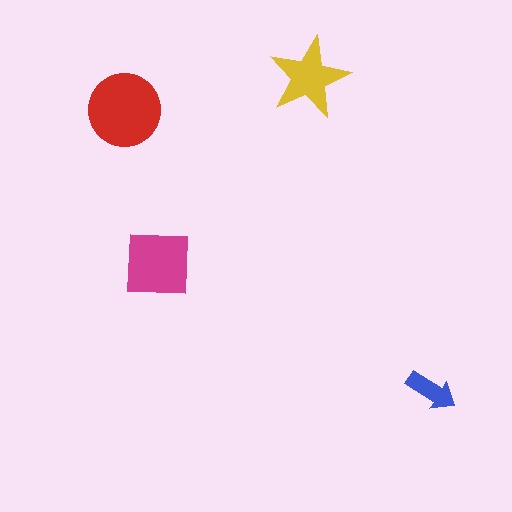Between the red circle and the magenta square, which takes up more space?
The red circle.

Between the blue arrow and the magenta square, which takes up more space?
The magenta square.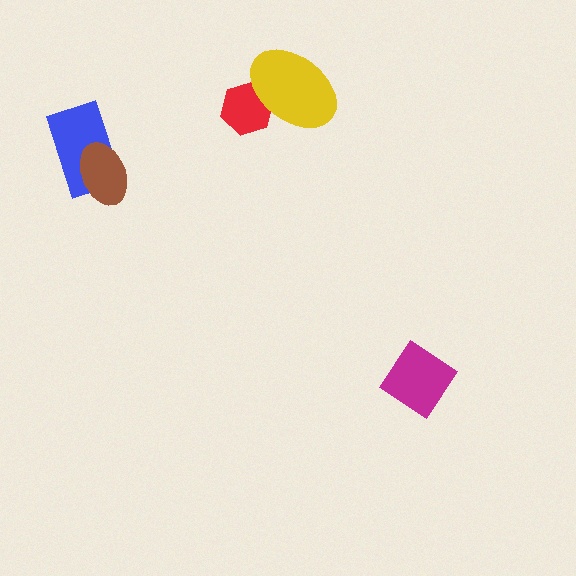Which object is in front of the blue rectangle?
The brown ellipse is in front of the blue rectangle.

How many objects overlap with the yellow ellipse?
1 object overlaps with the yellow ellipse.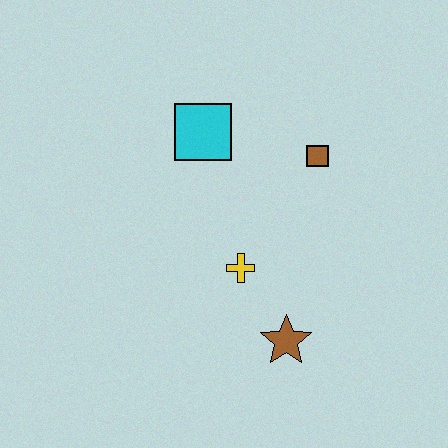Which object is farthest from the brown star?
The cyan square is farthest from the brown star.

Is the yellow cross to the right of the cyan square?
Yes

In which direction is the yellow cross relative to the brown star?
The yellow cross is above the brown star.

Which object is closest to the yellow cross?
The brown star is closest to the yellow cross.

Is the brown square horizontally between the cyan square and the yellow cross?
No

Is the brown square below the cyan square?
Yes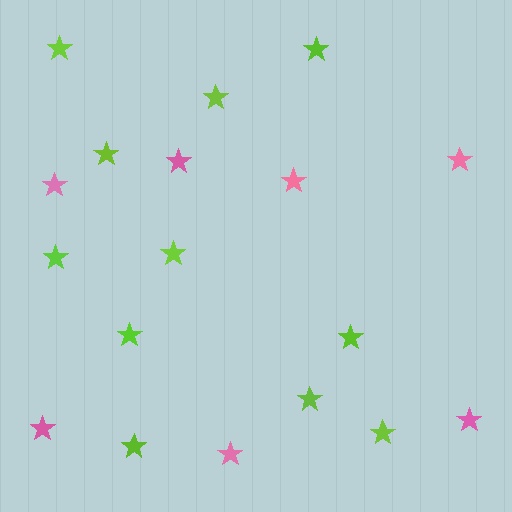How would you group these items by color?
There are 2 groups: one group of lime stars (11) and one group of pink stars (7).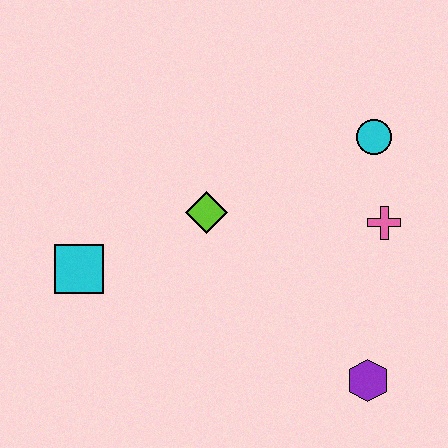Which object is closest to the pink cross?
The cyan circle is closest to the pink cross.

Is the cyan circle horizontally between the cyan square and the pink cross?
Yes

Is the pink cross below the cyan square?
No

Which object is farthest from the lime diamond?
The purple hexagon is farthest from the lime diamond.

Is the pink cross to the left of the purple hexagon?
No